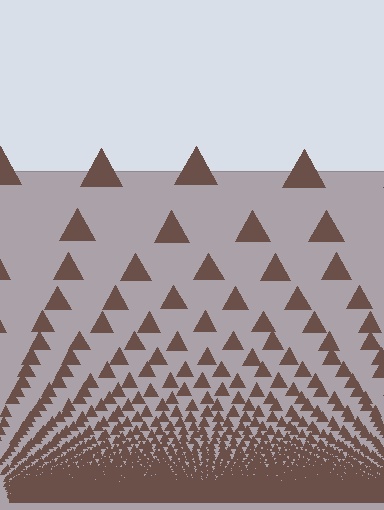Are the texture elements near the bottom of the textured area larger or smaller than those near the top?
Smaller. The gradient is inverted — elements near the bottom are smaller and denser.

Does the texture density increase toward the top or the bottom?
Density increases toward the bottom.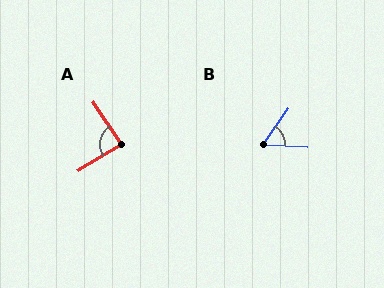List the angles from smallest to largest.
B (58°), A (87°).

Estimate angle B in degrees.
Approximately 58 degrees.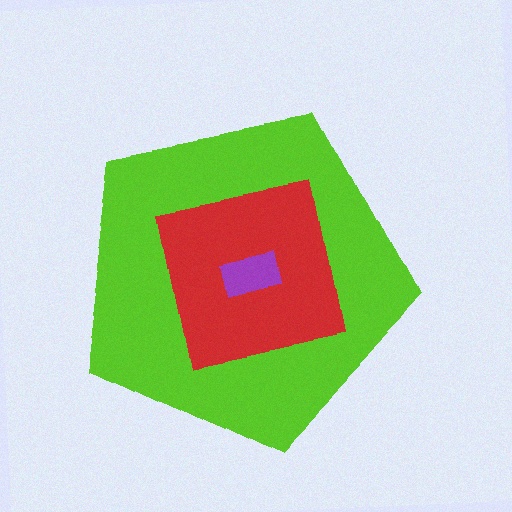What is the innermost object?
The purple rectangle.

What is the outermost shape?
The lime pentagon.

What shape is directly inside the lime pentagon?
The red square.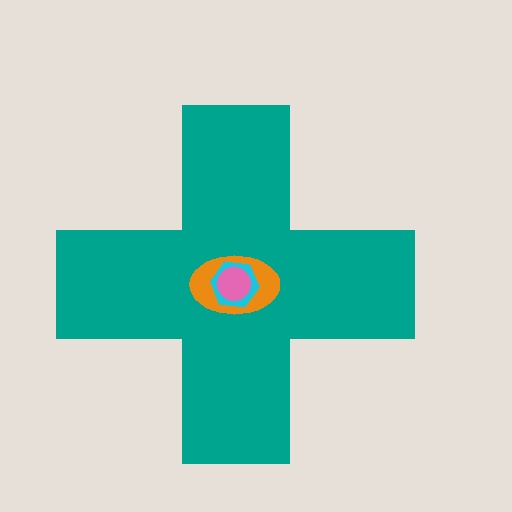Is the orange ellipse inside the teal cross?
Yes.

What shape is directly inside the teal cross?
The orange ellipse.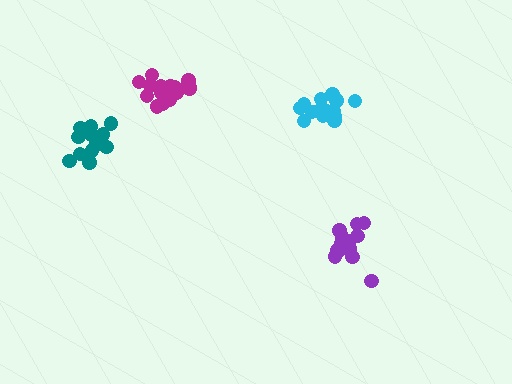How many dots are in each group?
Group 1: 16 dots, Group 2: 13 dots, Group 3: 13 dots, Group 4: 15 dots (57 total).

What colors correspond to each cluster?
The clusters are colored: magenta, purple, teal, cyan.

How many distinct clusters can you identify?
There are 4 distinct clusters.